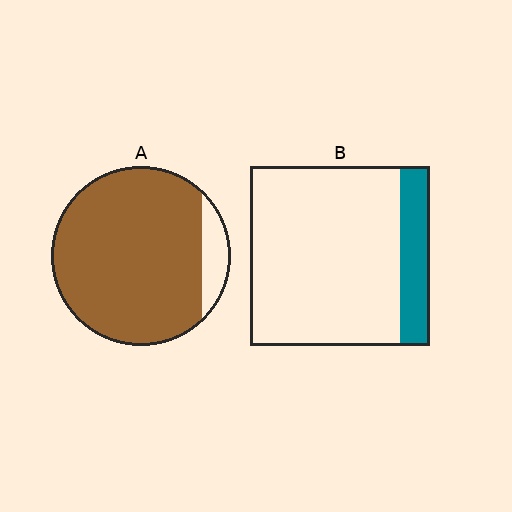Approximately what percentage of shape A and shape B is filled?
A is approximately 90% and B is approximately 15%.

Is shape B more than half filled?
No.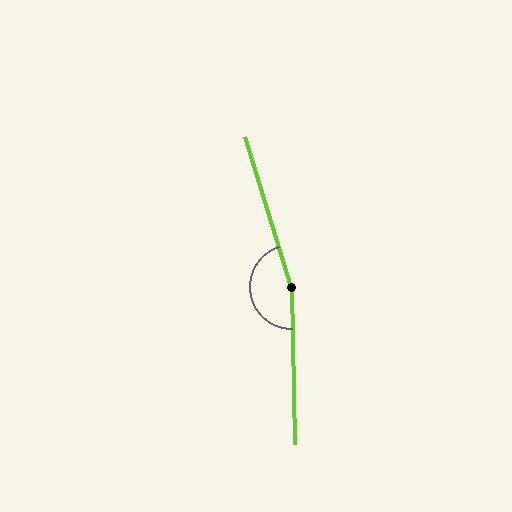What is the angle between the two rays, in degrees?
Approximately 164 degrees.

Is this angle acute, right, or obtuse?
It is obtuse.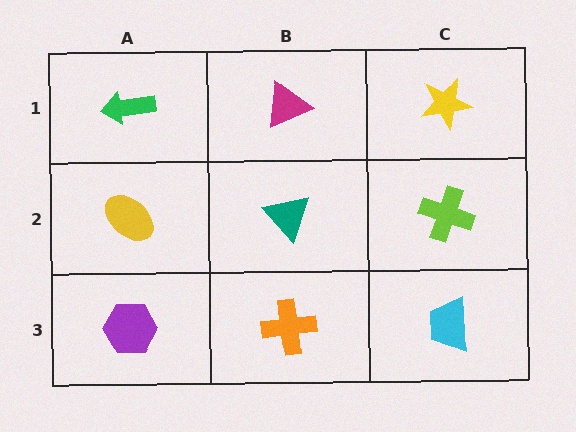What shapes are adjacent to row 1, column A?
A yellow ellipse (row 2, column A), a magenta triangle (row 1, column B).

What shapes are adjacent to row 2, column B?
A magenta triangle (row 1, column B), an orange cross (row 3, column B), a yellow ellipse (row 2, column A), a lime cross (row 2, column C).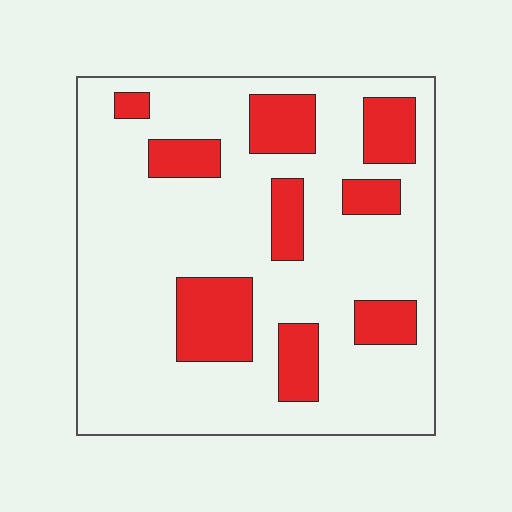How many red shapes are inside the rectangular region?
9.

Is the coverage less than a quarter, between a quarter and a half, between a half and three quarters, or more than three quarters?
Less than a quarter.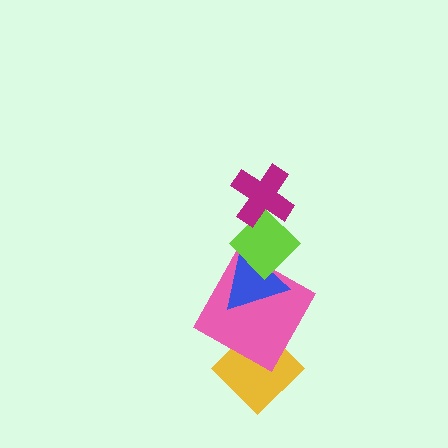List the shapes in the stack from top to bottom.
From top to bottom: the magenta cross, the lime diamond, the blue triangle, the pink square, the yellow diamond.